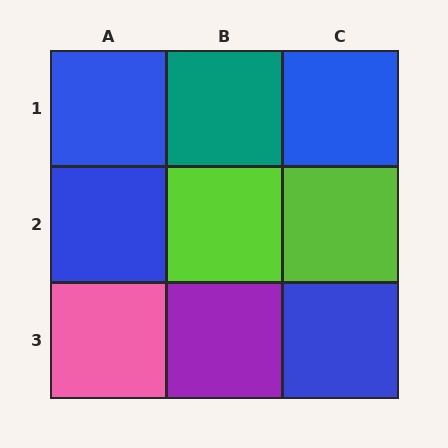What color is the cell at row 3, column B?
Purple.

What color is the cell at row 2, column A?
Blue.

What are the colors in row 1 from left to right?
Blue, teal, blue.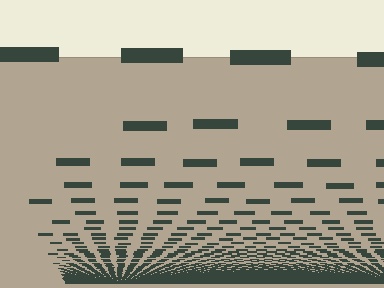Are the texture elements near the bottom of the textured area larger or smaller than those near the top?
Smaller. The gradient is inverted — elements near the bottom are smaller and denser.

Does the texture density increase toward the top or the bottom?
Density increases toward the bottom.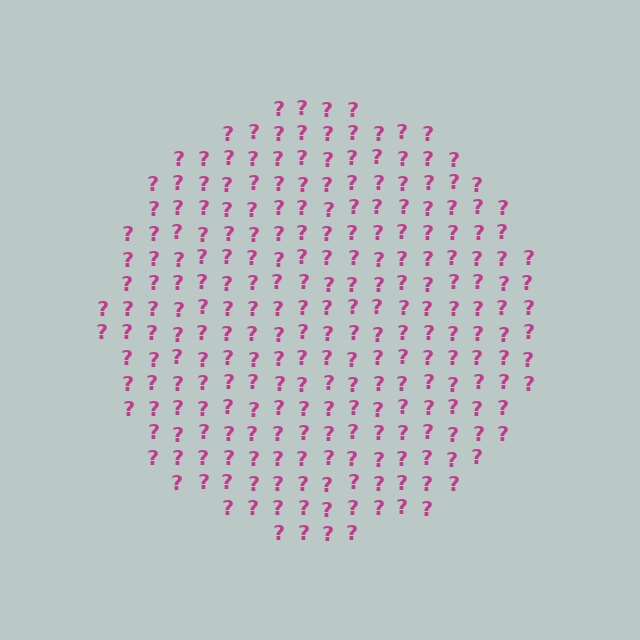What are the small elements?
The small elements are question marks.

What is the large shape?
The large shape is a circle.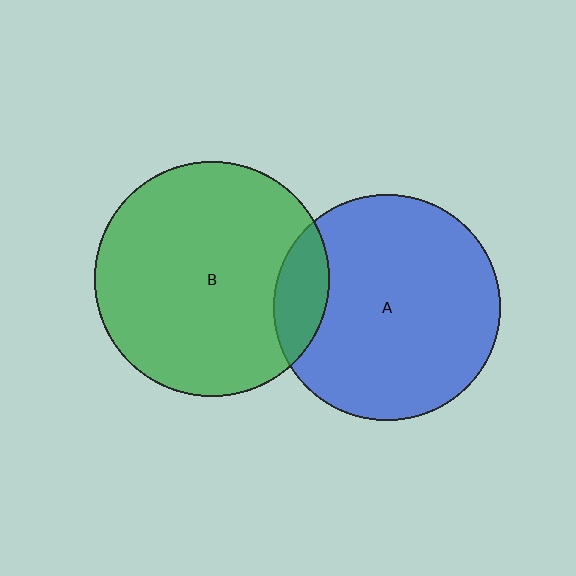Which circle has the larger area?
Circle B (green).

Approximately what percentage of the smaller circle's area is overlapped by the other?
Approximately 15%.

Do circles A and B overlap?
Yes.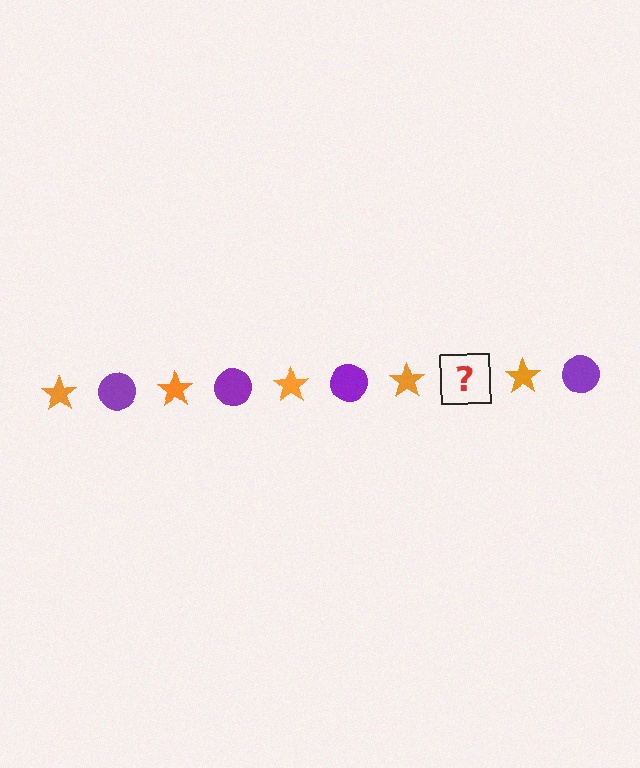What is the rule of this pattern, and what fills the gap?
The rule is that the pattern alternates between orange star and purple circle. The gap should be filled with a purple circle.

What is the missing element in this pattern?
The missing element is a purple circle.